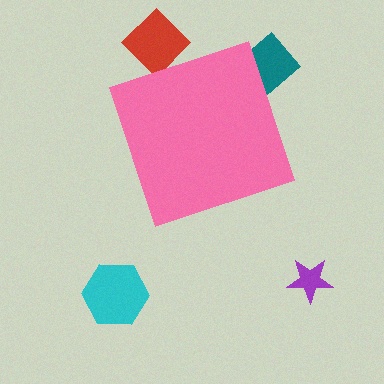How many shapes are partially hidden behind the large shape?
2 shapes are partially hidden.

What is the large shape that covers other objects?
A pink diamond.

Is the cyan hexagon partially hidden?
No, the cyan hexagon is fully visible.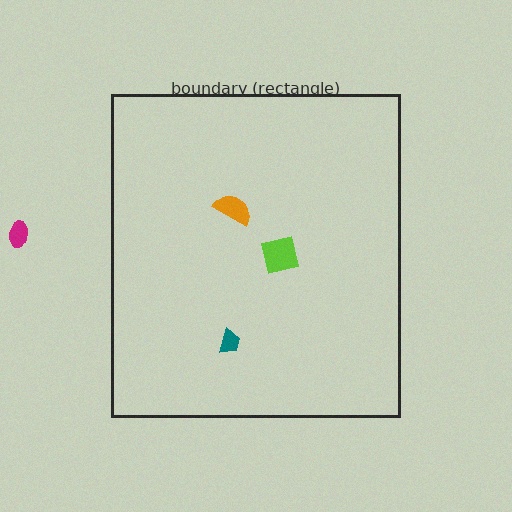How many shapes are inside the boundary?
3 inside, 1 outside.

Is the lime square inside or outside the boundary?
Inside.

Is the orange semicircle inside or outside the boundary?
Inside.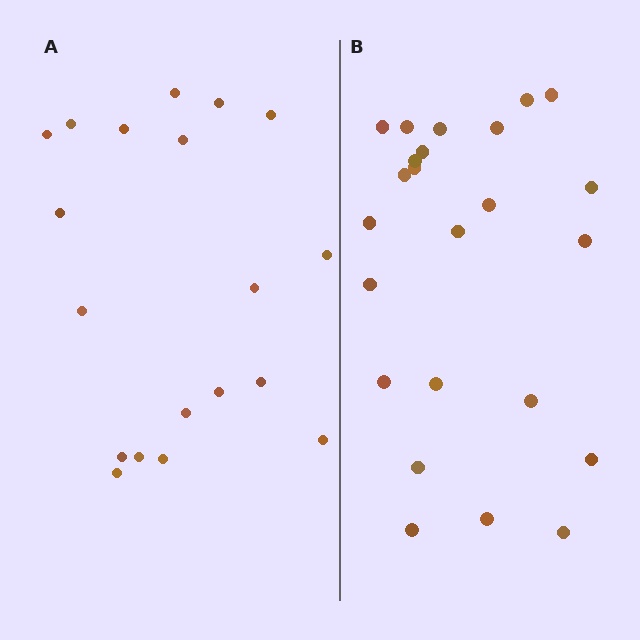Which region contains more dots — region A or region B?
Region B (the right region) has more dots.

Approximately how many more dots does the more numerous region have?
Region B has about 5 more dots than region A.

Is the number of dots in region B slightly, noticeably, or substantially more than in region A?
Region B has noticeably more, but not dramatically so. The ratio is roughly 1.3 to 1.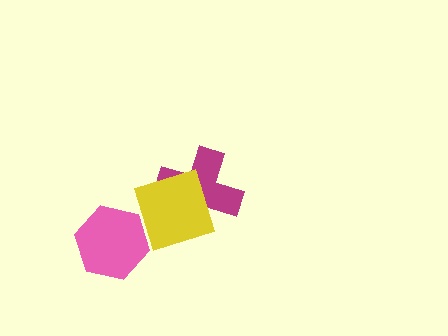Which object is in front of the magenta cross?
The yellow square is in front of the magenta cross.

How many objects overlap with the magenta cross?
1 object overlaps with the magenta cross.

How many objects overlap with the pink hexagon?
0 objects overlap with the pink hexagon.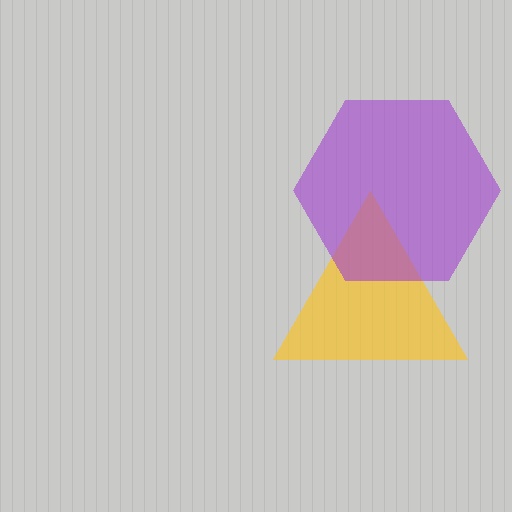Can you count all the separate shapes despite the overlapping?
Yes, there are 2 separate shapes.